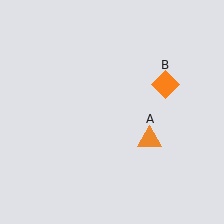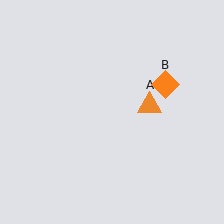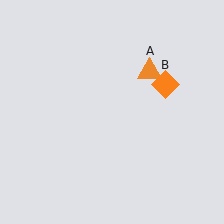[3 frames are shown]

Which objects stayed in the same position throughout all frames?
Orange diamond (object B) remained stationary.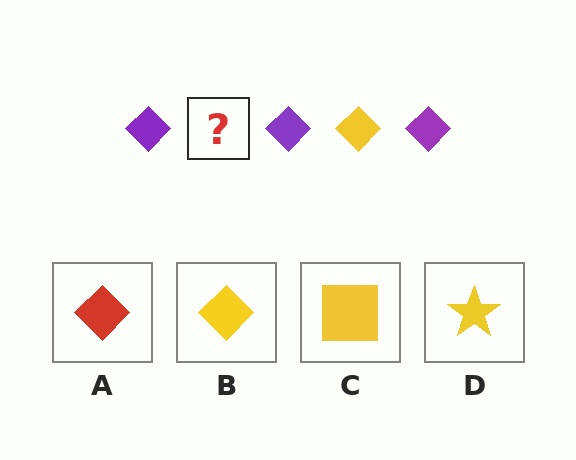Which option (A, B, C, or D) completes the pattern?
B.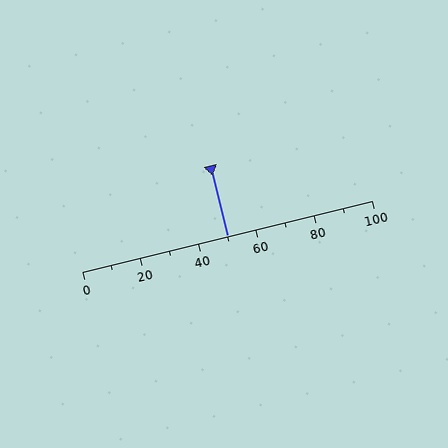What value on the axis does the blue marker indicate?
The marker indicates approximately 50.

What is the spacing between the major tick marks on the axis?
The major ticks are spaced 20 apart.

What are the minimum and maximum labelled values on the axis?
The axis runs from 0 to 100.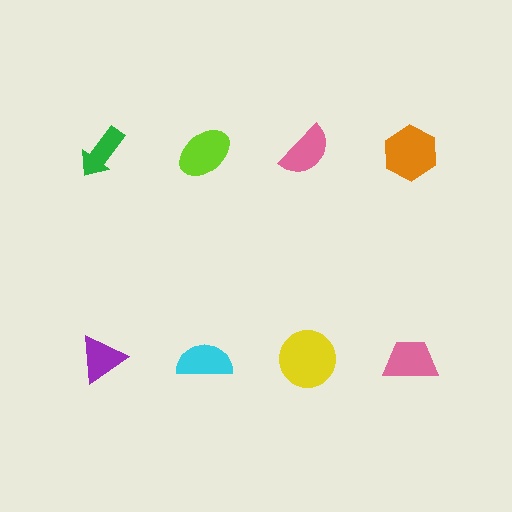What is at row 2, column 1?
A purple triangle.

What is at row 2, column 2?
A cyan semicircle.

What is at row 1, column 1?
A green arrow.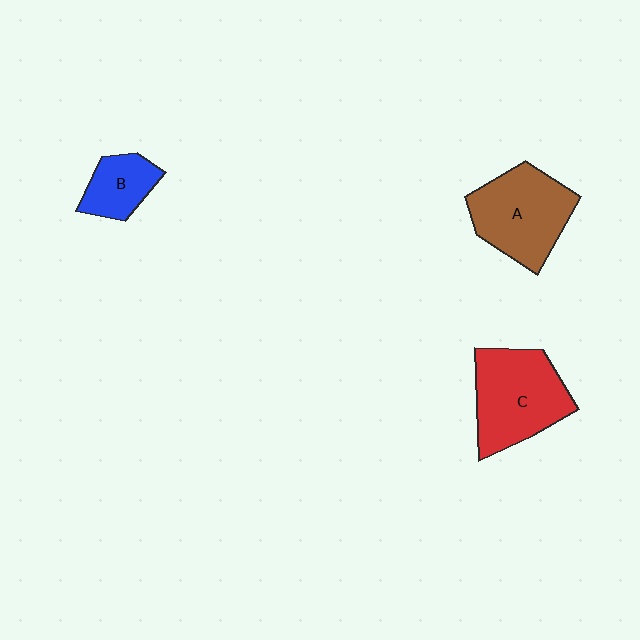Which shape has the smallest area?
Shape B (blue).